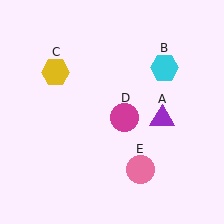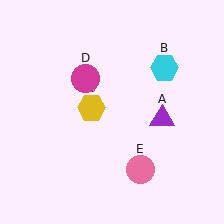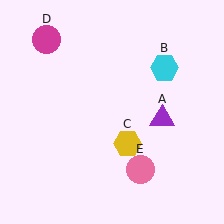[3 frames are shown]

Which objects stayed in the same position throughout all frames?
Purple triangle (object A) and cyan hexagon (object B) and pink circle (object E) remained stationary.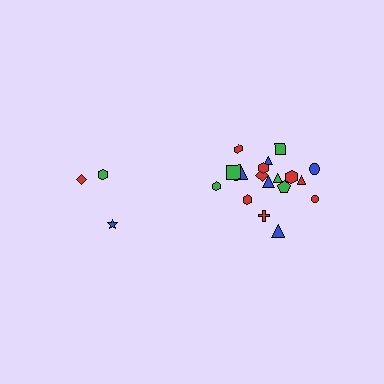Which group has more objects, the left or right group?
The right group.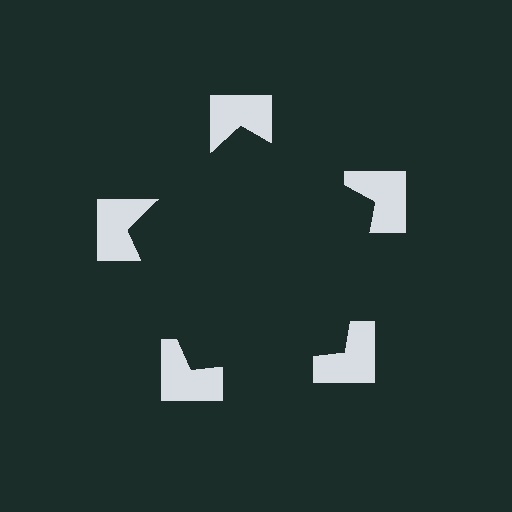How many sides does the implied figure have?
5 sides.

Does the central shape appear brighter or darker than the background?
It typically appears slightly darker than the background, even though no actual brightness change is drawn.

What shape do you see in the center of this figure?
An illusory pentagon — its edges are inferred from the aligned wedge cuts in the notched squares, not physically drawn.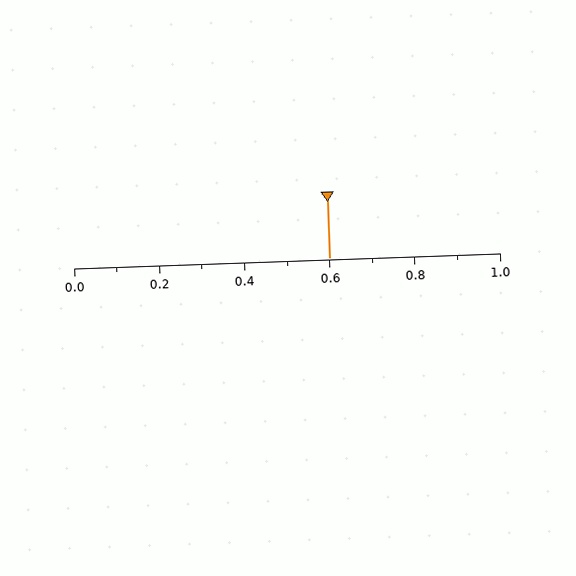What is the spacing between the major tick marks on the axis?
The major ticks are spaced 0.2 apart.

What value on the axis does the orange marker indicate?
The marker indicates approximately 0.6.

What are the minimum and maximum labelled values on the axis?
The axis runs from 0.0 to 1.0.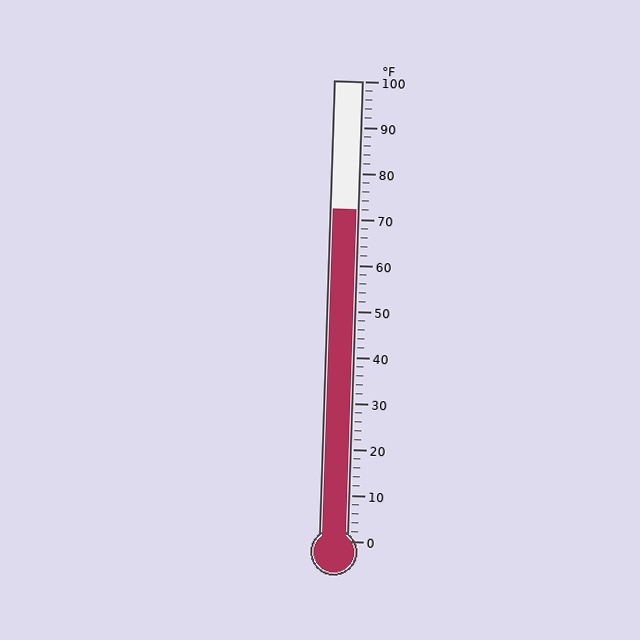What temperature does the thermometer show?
The thermometer shows approximately 72°F.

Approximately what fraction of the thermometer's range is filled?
The thermometer is filled to approximately 70% of its range.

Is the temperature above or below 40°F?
The temperature is above 40°F.